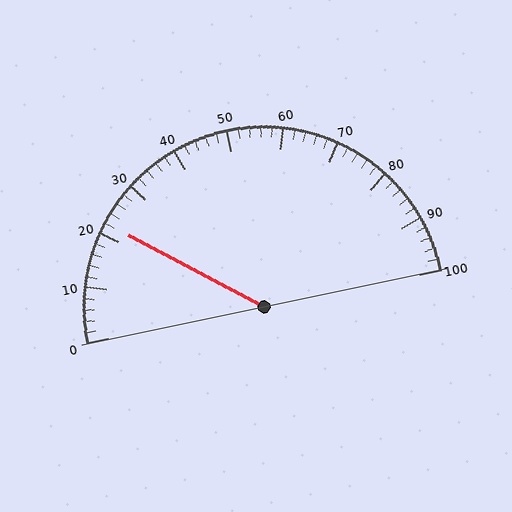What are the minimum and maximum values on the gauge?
The gauge ranges from 0 to 100.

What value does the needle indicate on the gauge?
The needle indicates approximately 22.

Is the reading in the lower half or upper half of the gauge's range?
The reading is in the lower half of the range (0 to 100).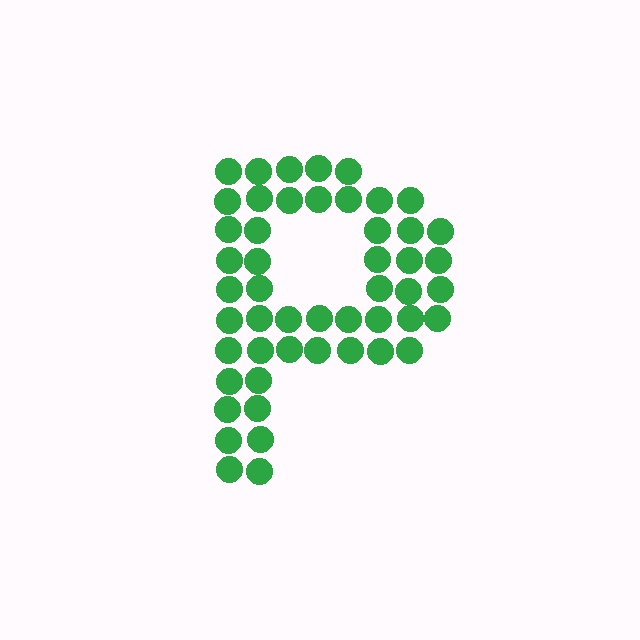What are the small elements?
The small elements are circles.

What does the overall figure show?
The overall figure shows the letter P.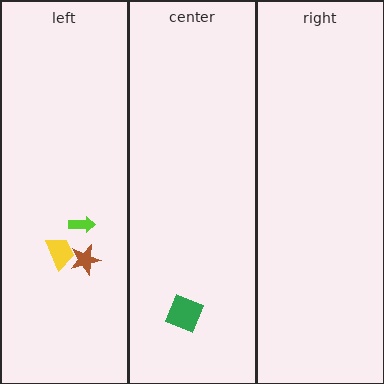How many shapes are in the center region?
1.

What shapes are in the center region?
The green square.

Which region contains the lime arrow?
The left region.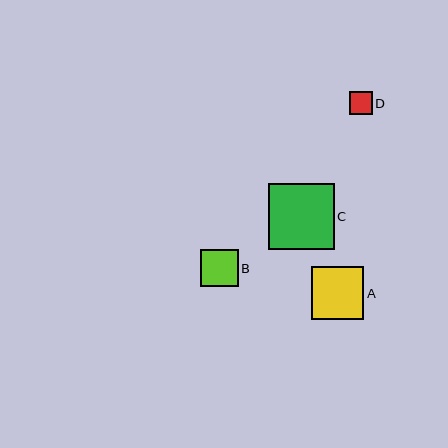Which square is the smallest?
Square D is the smallest with a size of approximately 23 pixels.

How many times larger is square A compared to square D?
Square A is approximately 2.3 times the size of square D.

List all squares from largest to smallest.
From largest to smallest: C, A, B, D.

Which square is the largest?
Square C is the largest with a size of approximately 66 pixels.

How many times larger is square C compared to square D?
Square C is approximately 2.9 times the size of square D.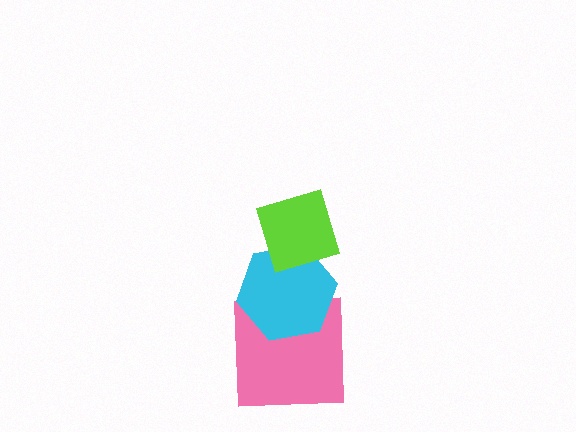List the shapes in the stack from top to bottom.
From top to bottom: the lime diamond, the cyan hexagon, the pink square.